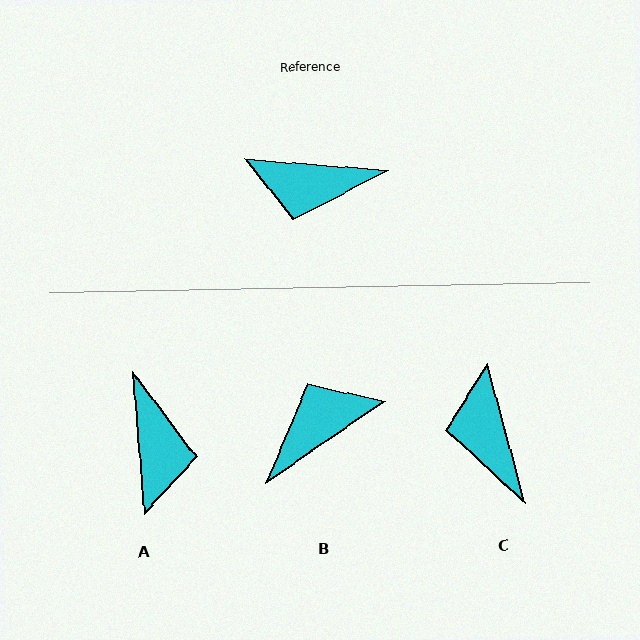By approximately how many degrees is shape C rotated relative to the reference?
Approximately 70 degrees clockwise.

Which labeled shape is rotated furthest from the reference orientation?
B, about 141 degrees away.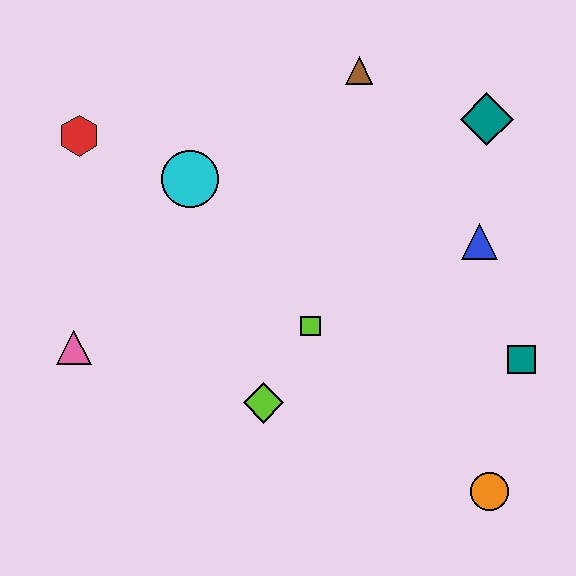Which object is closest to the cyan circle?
The red hexagon is closest to the cyan circle.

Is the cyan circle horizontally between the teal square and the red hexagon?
Yes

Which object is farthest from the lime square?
The red hexagon is farthest from the lime square.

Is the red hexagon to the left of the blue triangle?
Yes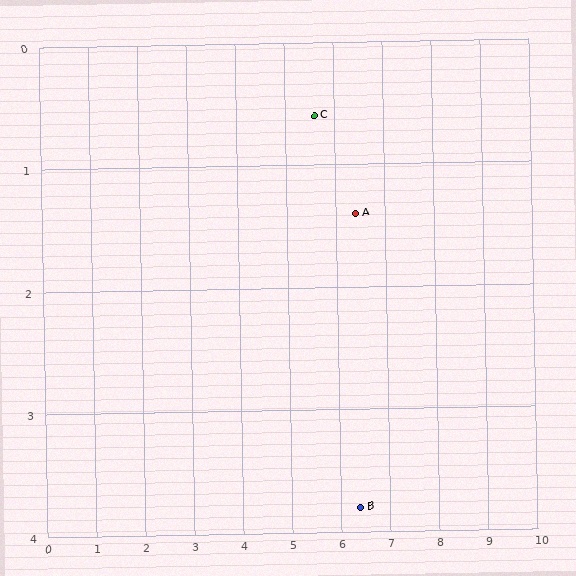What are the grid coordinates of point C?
Point C is at approximately (5.6, 0.6).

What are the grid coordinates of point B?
Point B is at approximately (6.4, 3.8).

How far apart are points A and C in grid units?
Points A and C are about 1.1 grid units apart.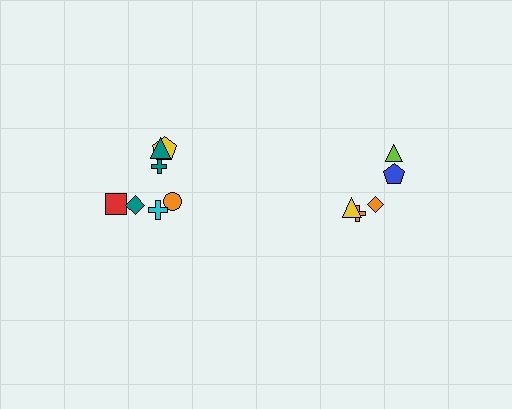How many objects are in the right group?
There are 5 objects.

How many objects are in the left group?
There are 7 objects.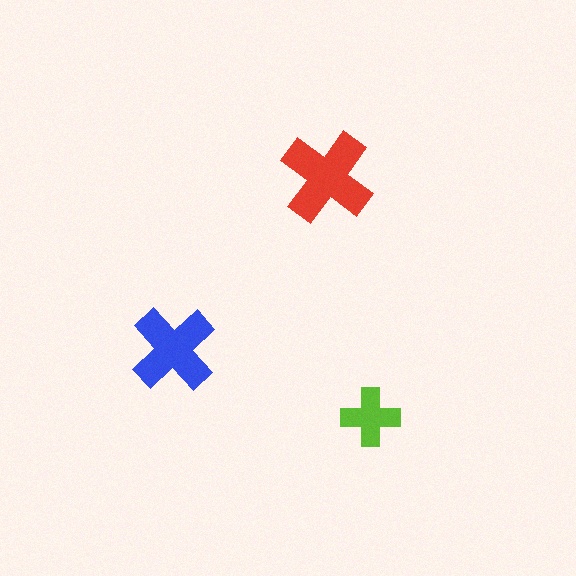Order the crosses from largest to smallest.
the red one, the blue one, the lime one.